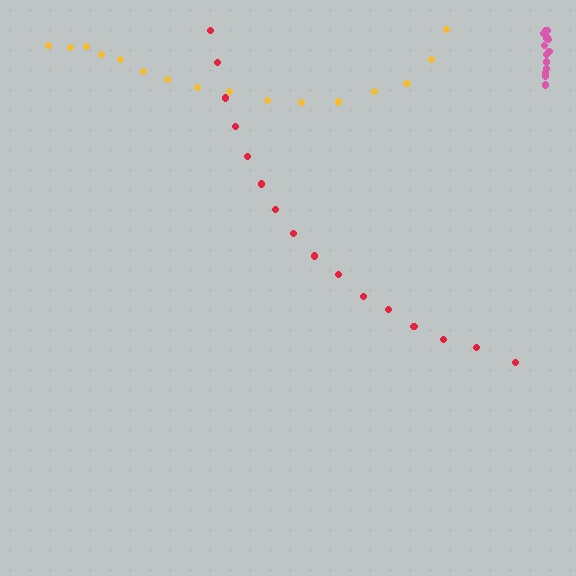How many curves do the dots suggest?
There are 3 distinct paths.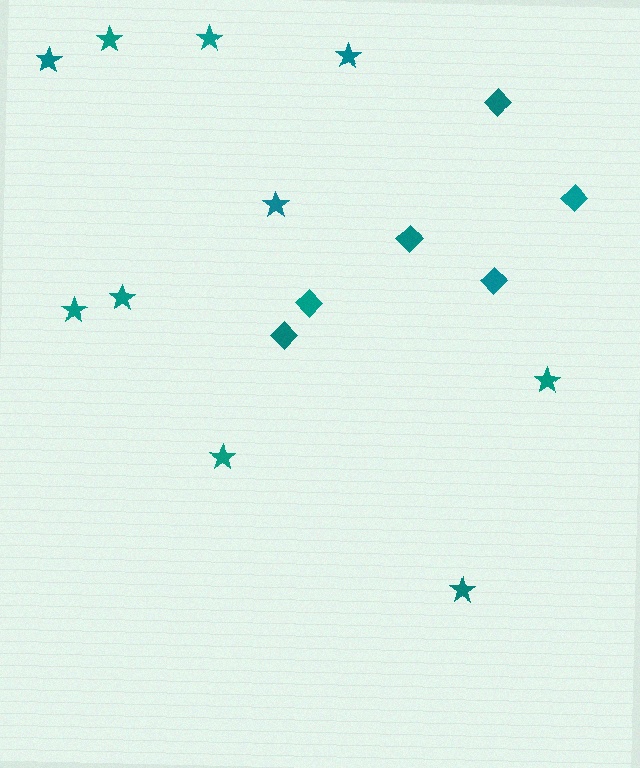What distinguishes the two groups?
There are 2 groups: one group of stars (10) and one group of diamonds (6).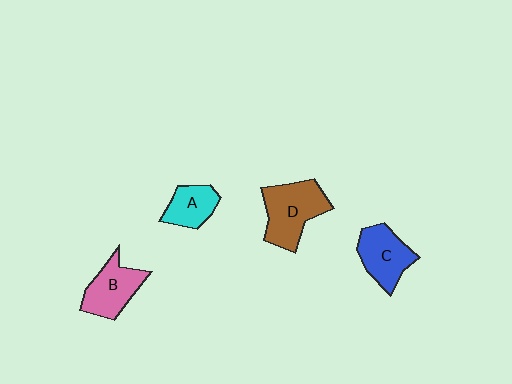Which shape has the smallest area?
Shape A (cyan).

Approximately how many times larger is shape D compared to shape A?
Approximately 1.7 times.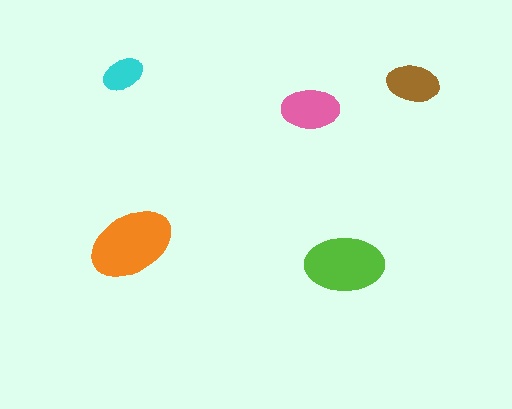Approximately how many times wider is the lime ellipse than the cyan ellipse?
About 2 times wider.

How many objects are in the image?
There are 5 objects in the image.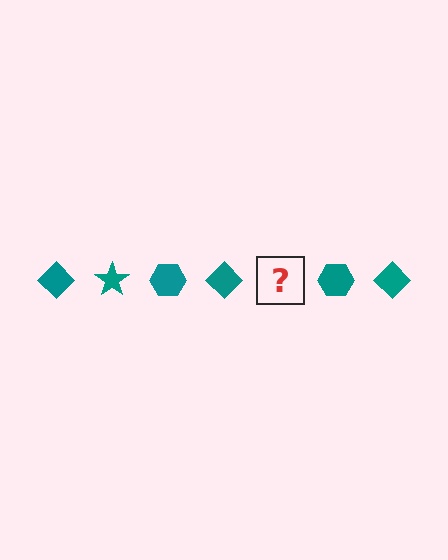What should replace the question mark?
The question mark should be replaced with a teal star.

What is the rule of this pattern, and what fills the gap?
The rule is that the pattern cycles through diamond, star, hexagon shapes in teal. The gap should be filled with a teal star.